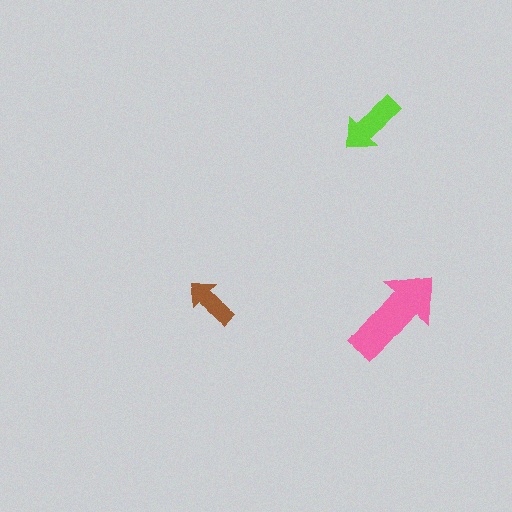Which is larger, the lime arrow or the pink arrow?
The pink one.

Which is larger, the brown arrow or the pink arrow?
The pink one.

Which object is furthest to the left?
The brown arrow is leftmost.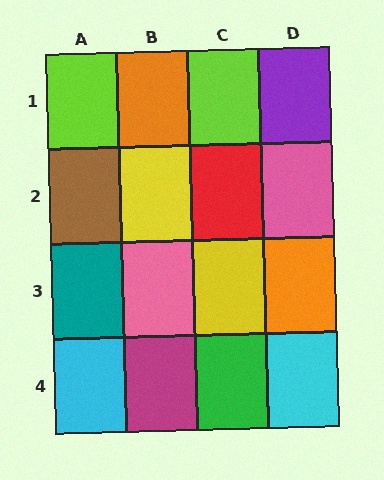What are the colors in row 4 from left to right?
Cyan, magenta, green, cyan.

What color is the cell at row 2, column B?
Yellow.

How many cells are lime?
2 cells are lime.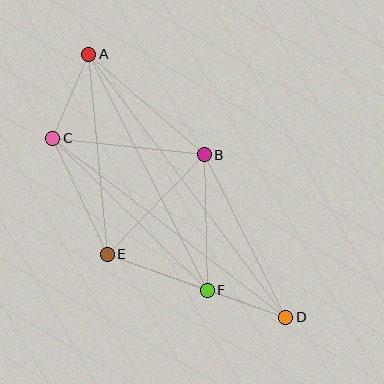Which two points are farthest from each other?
Points A and D are farthest from each other.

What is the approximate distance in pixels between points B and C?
The distance between B and C is approximately 152 pixels.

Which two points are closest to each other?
Points D and F are closest to each other.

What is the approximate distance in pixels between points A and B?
The distance between A and B is approximately 153 pixels.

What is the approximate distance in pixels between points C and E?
The distance between C and E is approximately 128 pixels.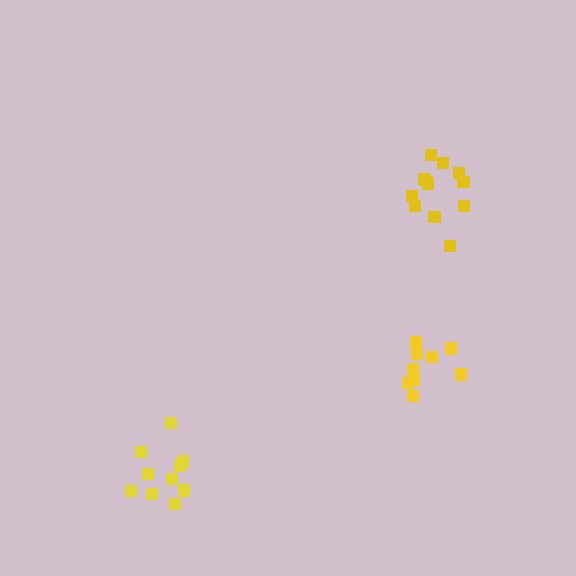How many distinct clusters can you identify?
There are 3 distinct clusters.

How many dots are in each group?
Group 1: 10 dots, Group 2: 9 dots, Group 3: 12 dots (31 total).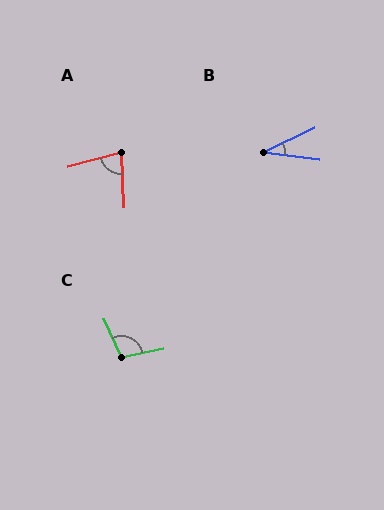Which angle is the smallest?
B, at approximately 32 degrees.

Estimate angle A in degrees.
Approximately 78 degrees.